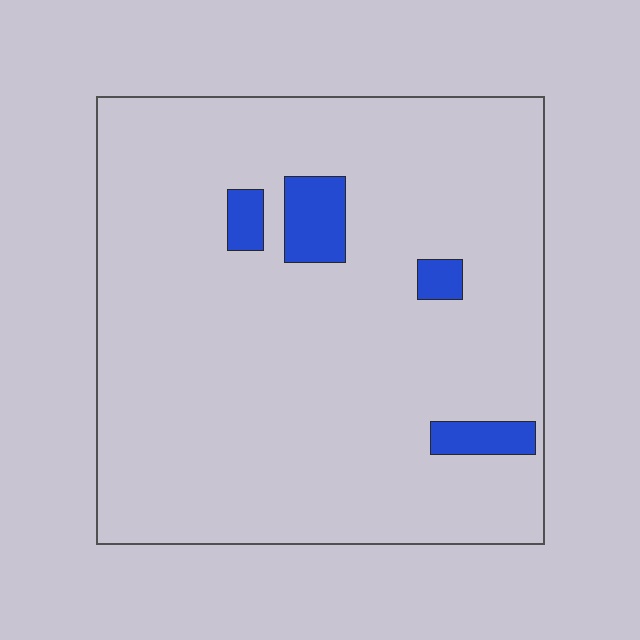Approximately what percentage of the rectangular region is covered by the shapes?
Approximately 5%.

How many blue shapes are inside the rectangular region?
4.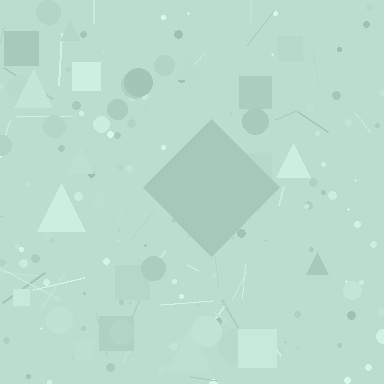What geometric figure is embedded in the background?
A diamond is embedded in the background.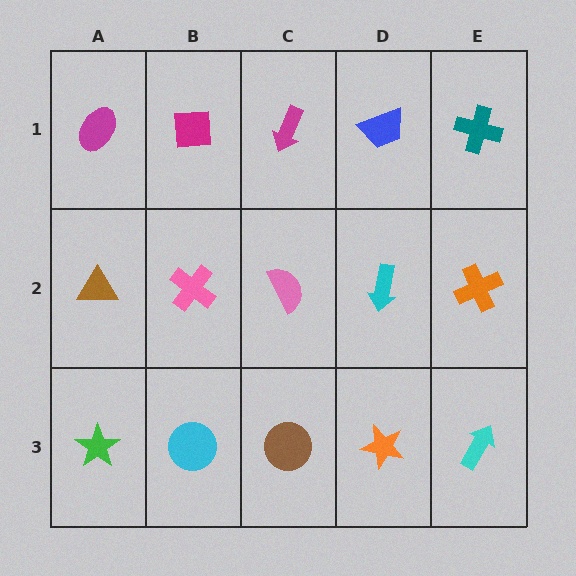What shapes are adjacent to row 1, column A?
A brown triangle (row 2, column A), a magenta square (row 1, column B).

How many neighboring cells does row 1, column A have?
2.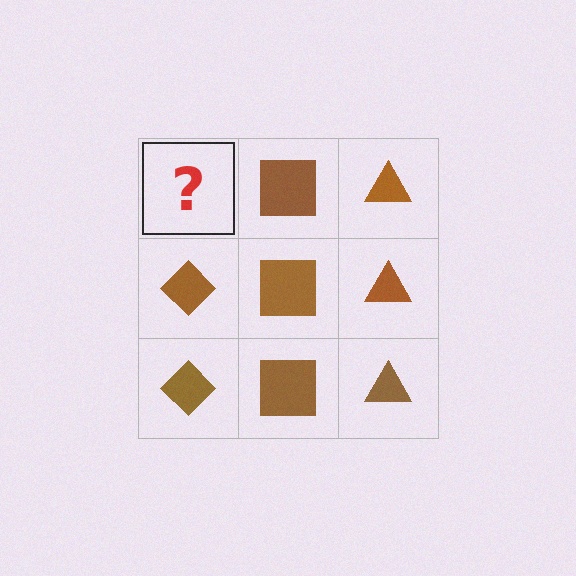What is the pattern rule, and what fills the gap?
The rule is that each column has a consistent shape. The gap should be filled with a brown diamond.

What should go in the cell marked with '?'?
The missing cell should contain a brown diamond.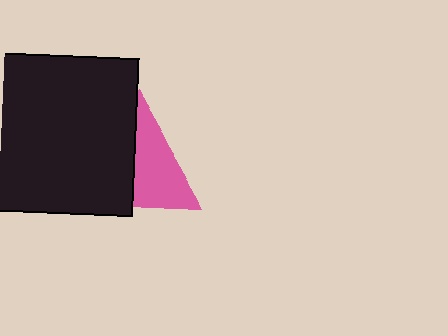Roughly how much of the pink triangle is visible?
About half of it is visible (roughly 51%).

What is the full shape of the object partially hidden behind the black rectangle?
The partially hidden object is a pink triangle.